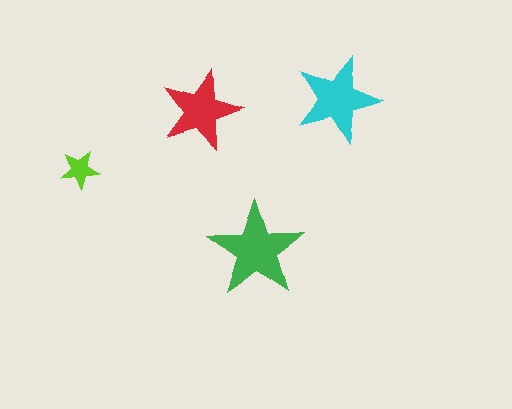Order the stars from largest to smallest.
the green one, the cyan one, the red one, the lime one.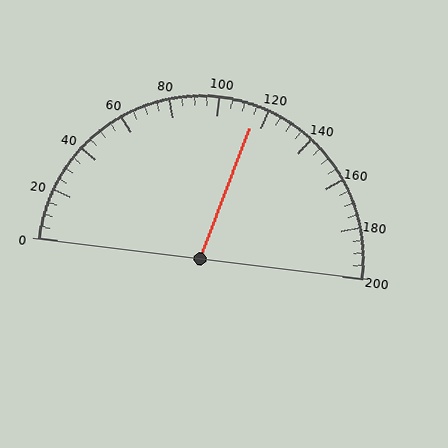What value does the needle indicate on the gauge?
The needle indicates approximately 115.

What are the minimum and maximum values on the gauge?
The gauge ranges from 0 to 200.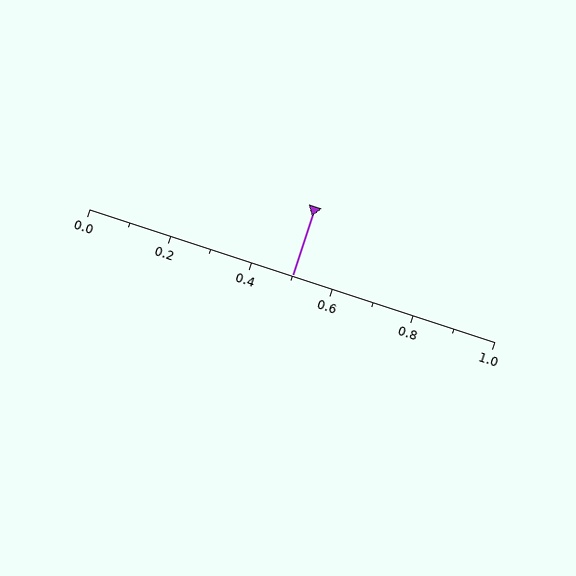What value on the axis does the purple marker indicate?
The marker indicates approximately 0.5.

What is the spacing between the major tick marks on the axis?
The major ticks are spaced 0.2 apart.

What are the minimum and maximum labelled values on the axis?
The axis runs from 0.0 to 1.0.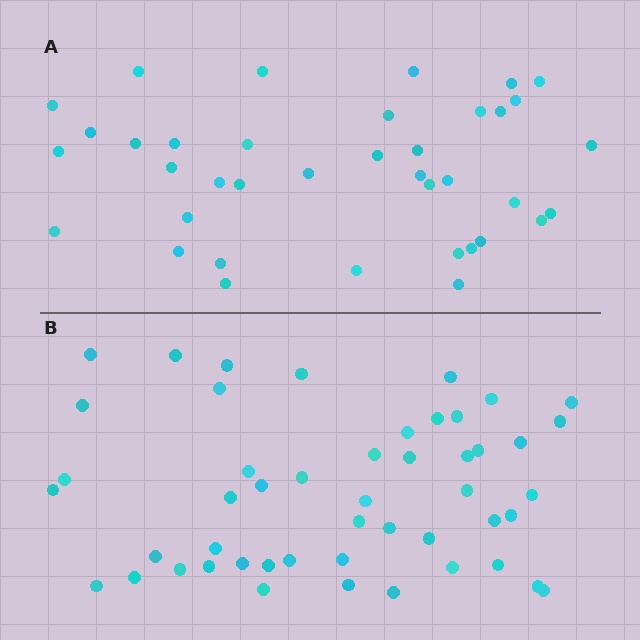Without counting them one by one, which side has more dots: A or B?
Region B (the bottom region) has more dots.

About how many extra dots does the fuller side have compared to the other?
Region B has roughly 12 or so more dots than region A.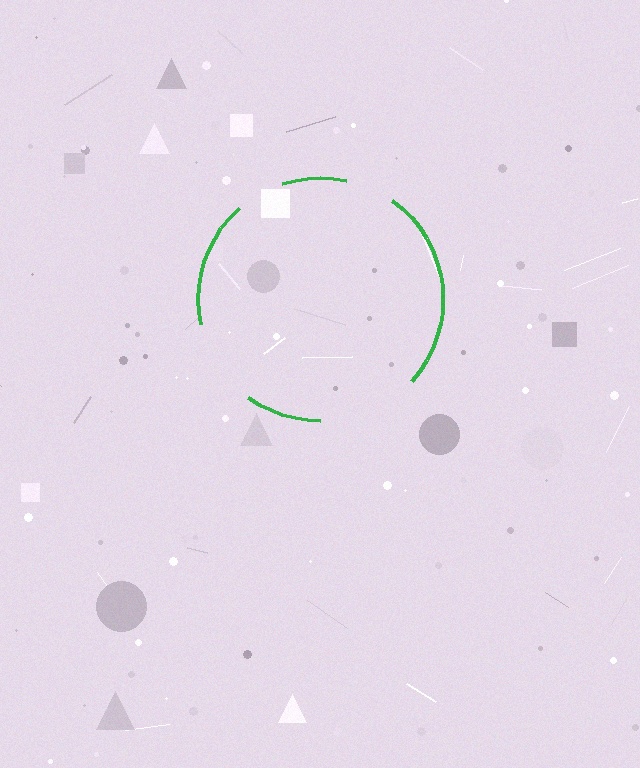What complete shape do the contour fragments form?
The contour fragments form a circle.